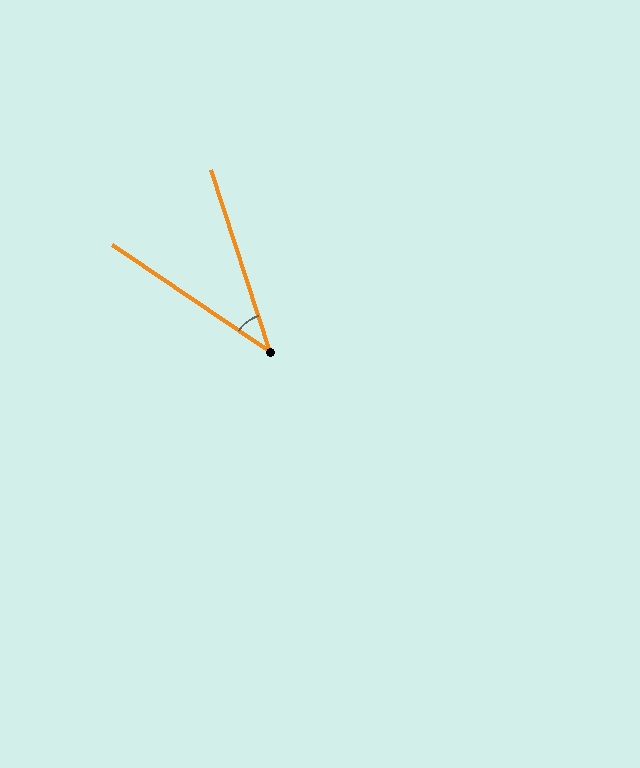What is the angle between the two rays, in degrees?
Approximately 38 degrees.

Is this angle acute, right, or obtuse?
It is acute.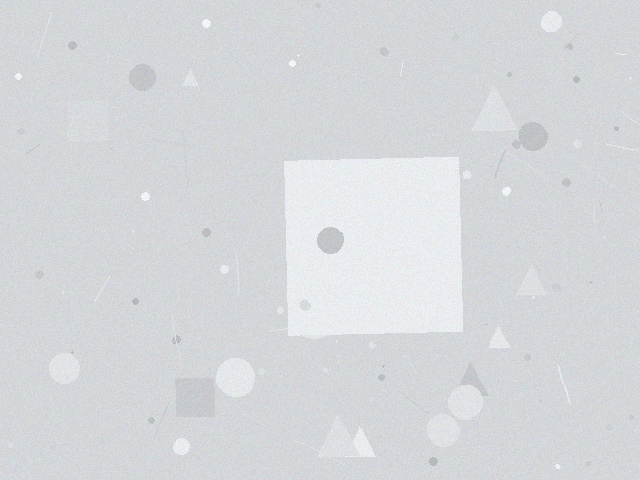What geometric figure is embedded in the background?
A square is embedded in the background.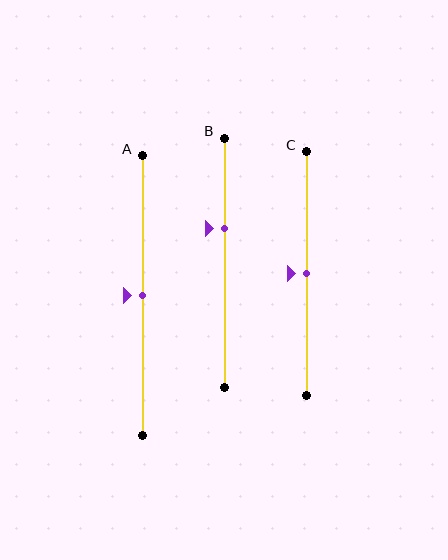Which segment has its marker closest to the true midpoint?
Segment A has its marker closest to the true midpoint.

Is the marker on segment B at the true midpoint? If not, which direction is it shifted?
No, the marker on segment B is shifted upward by about 14% of the segment length.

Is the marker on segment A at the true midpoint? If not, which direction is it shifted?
Yes, the marker on segment A is at the true midpoint.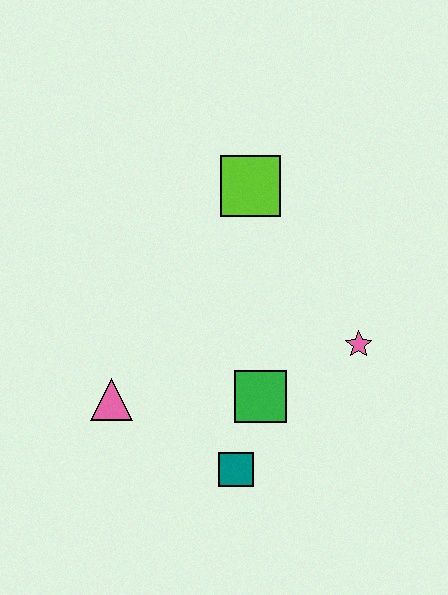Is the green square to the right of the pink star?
No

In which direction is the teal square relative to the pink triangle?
The teal square is to the right of the pink triangle.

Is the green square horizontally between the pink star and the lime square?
Yes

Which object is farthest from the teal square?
The lime square is farthest from the teal square.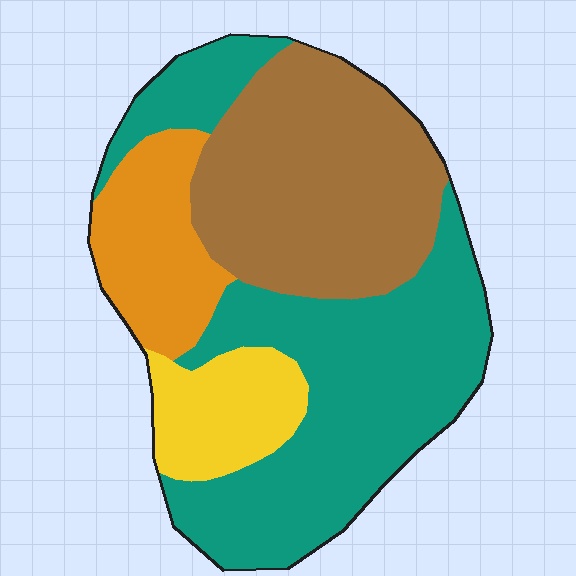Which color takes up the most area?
Teal, at roughly 45%.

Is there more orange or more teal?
Teal.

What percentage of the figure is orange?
Orange takes up less than a quarter of the figure.